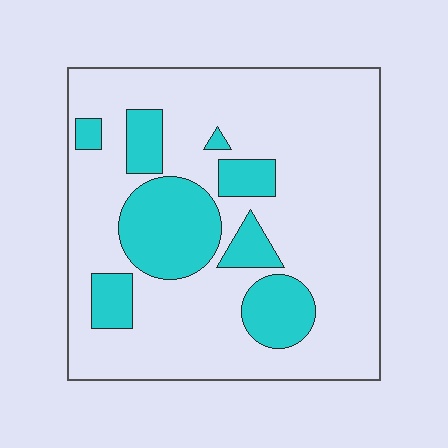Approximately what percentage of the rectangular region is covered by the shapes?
Approximately 25%.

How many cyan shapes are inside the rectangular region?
8.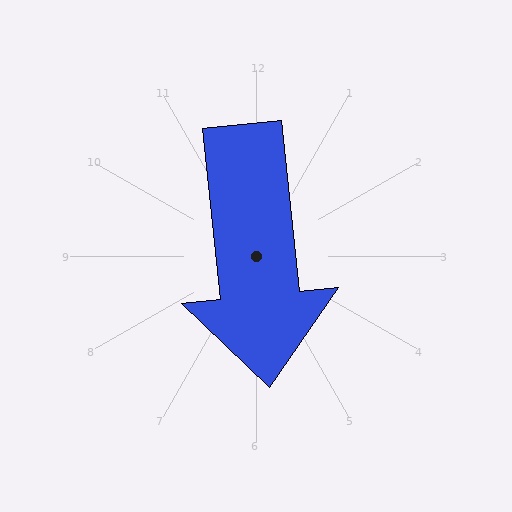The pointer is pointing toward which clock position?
Roughly 6 o'clock.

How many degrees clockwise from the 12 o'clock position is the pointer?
Approximately 174 degrees.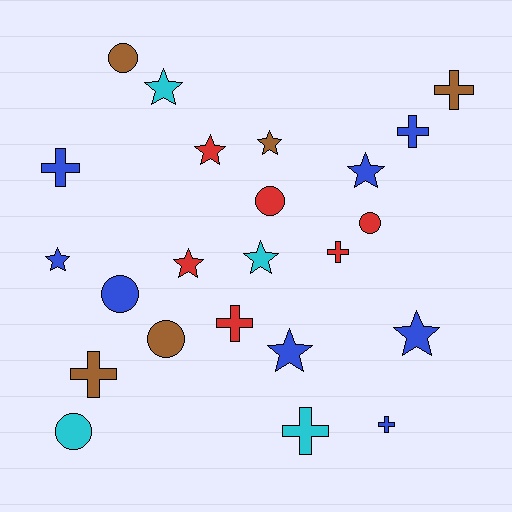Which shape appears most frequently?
Star, with 9 objects.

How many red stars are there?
There are 2 red stars.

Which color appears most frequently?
Blue, with 8 objects.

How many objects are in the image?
There are 23 objects.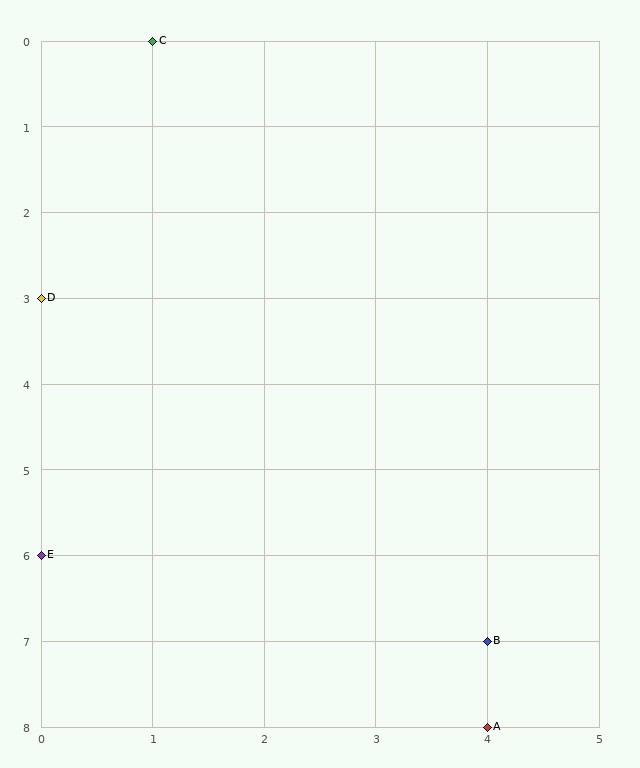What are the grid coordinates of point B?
Point B is at grid coordinates (4, 7).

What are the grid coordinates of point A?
Point A is at grid coordinates (4, 8).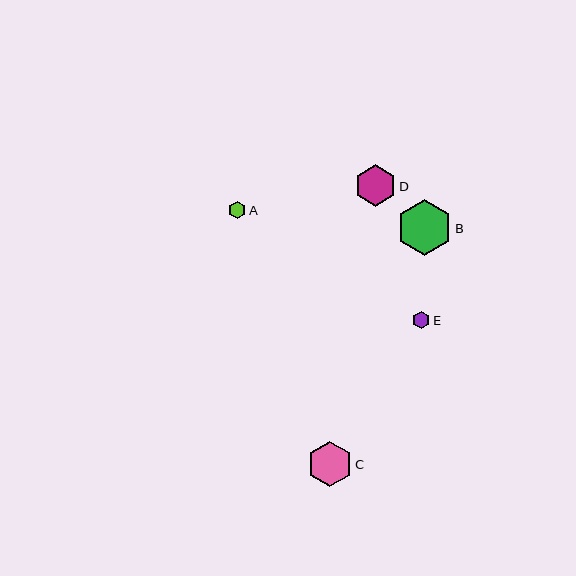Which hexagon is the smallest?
Hexagon A is the smallest with a size of approximately 18 pixels.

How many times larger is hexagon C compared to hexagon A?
Hexagon C is approximately 2.6 times the size of hexagon A.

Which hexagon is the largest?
Hexagon B is the largest with a size of approximately 56 pixels.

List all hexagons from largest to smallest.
From largest to smallest: B, C, D, E, A.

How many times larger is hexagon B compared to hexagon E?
Hexagon B is approximately 3.1 times the size of hexagon E.